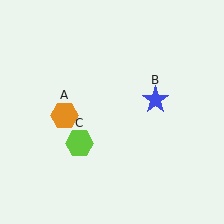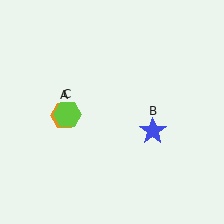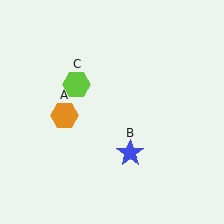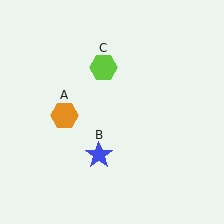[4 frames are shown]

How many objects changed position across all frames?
2 objects changed position: blue star (object B), lime hexagon (object C).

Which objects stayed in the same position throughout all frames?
Orange hexagon (object A) remained stationary.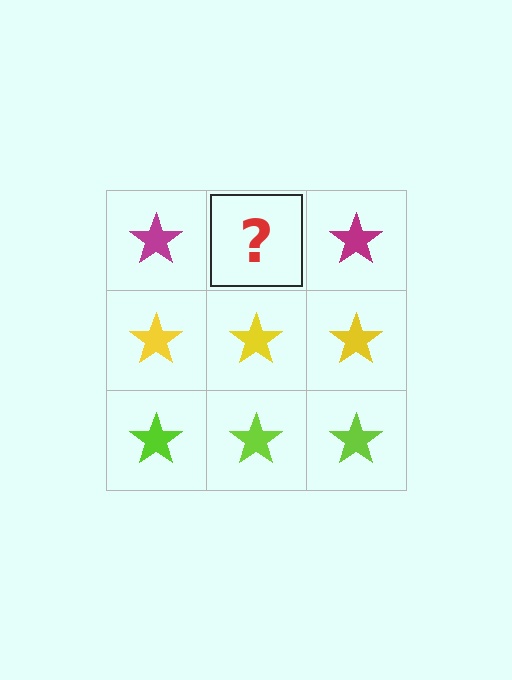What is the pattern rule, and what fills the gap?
The rule is that each row has a consistent color. The gap should be filled with a magenta star.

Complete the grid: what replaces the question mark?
The question mark should be replaced with a magenta star.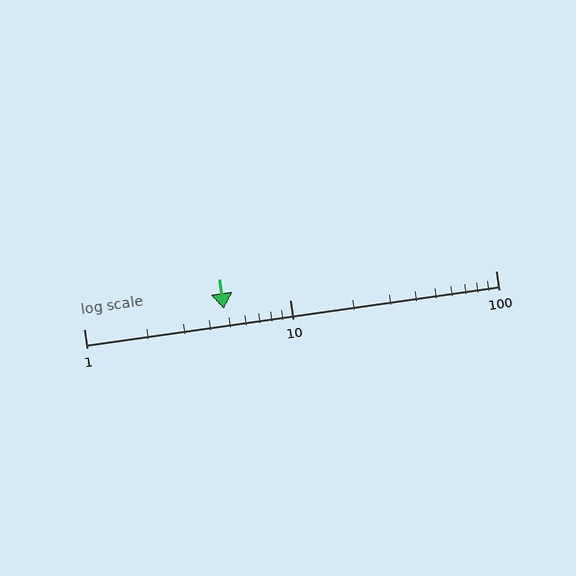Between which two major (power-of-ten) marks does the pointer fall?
The pointer is between 1 and 10.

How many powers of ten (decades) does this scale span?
The scale spans 2 decades, from 1 to 100.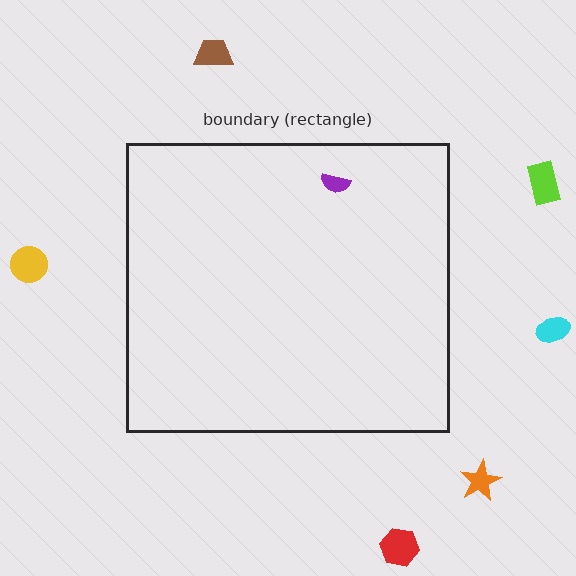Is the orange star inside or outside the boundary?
Outside.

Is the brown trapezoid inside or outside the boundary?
Outside.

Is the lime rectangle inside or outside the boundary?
Outside.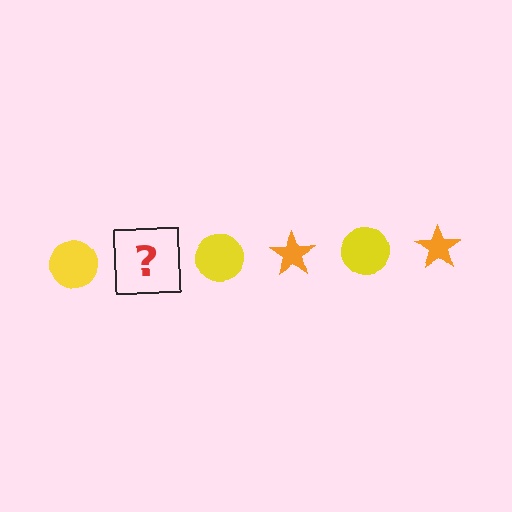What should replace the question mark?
The question mark should be replaced with an orange star.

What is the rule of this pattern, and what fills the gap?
The rule is that the pattern alternates between yellow circle and orange star. The gap should be filled with an orange star.